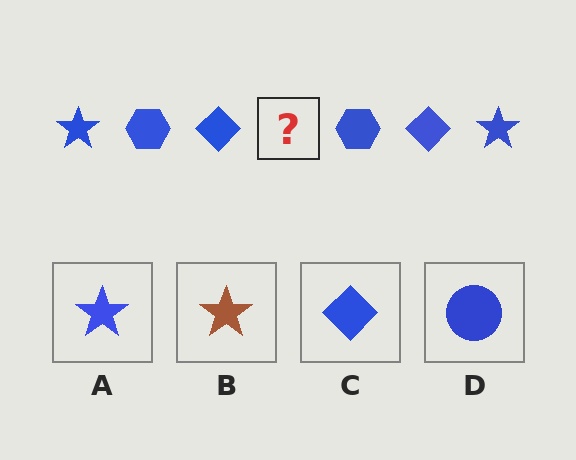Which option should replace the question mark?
Option A.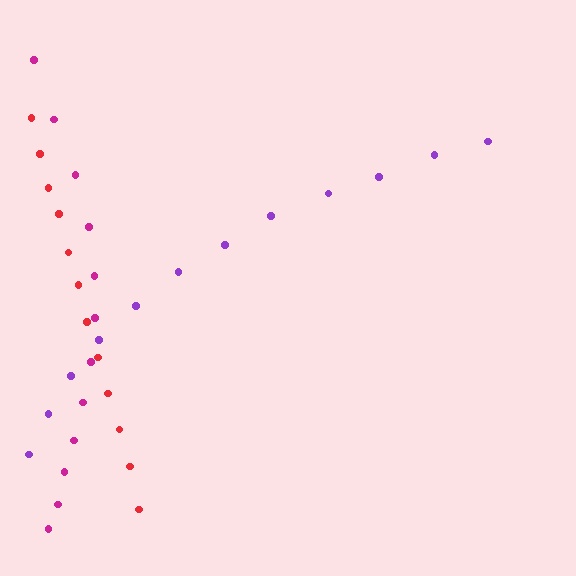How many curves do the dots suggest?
There are 3 distinct paths.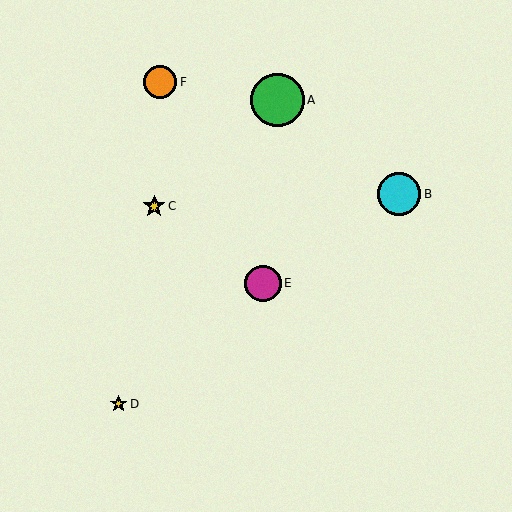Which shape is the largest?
The green circle (labeled A) is the largest.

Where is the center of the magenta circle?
The center of the magenta circle is at (263, 283).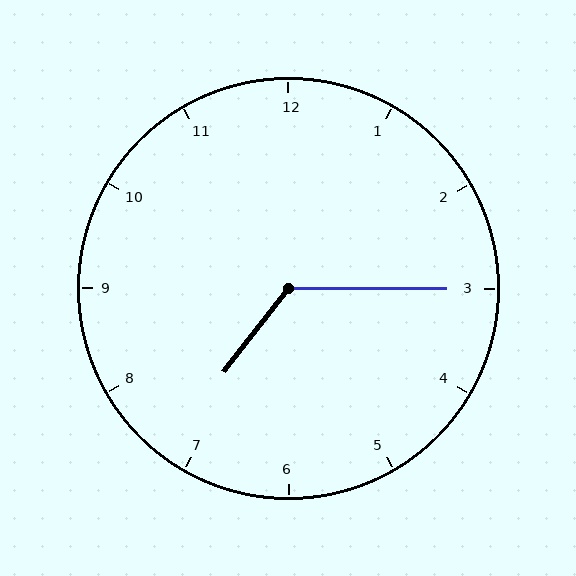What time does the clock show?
7:15.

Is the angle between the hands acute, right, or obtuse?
It is obtuse.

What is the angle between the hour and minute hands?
Approximately 128 degrees.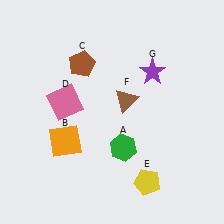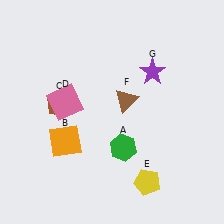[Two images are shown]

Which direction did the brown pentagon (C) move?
The brown pentagon (C) moved down.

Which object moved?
The brown pentagon (C) moved down.